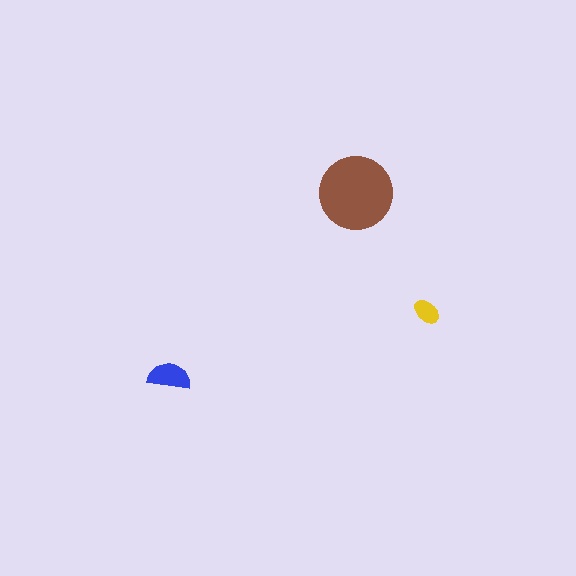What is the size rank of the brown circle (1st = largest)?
1st.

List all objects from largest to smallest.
The brown circle, the blue semicircle, the yellow ellipse.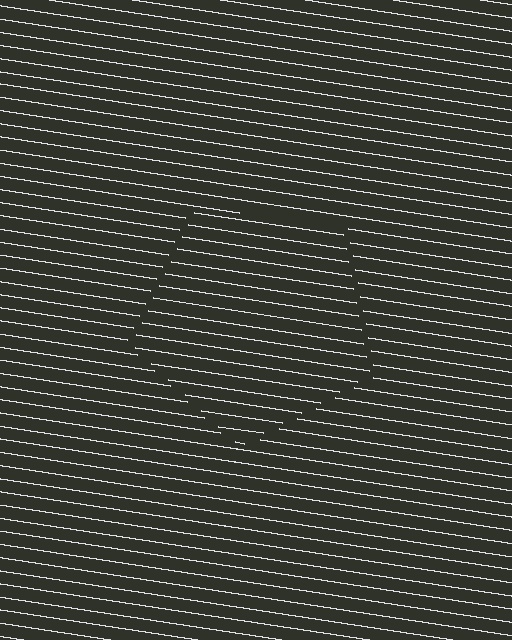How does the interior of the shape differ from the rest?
The interior of the shape contains the same grating, shifted by half a period — the contour is defined by the phase discontinuity where line-ends from the inner and outer gratings abut.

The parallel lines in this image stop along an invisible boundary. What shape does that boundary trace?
An illusory pentagon. The interior of the shape contains the same grating, shifted by half a period — the contour is defined by the phase discontinuity where line-ends from the inner and outer gratings abut.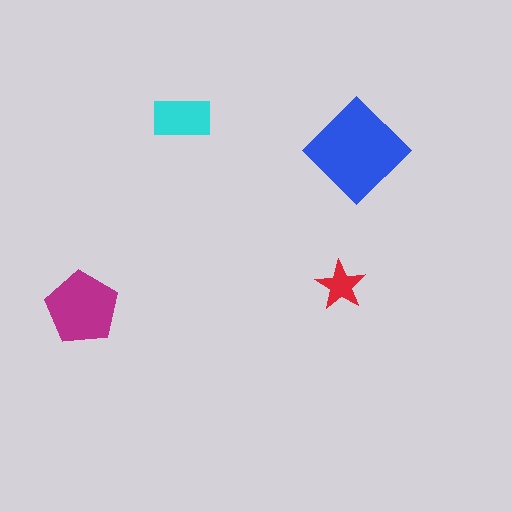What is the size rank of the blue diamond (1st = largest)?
1st.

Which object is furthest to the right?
The blue diamond is rightmost.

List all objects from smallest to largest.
The red star, the cyan rectangle, the magenta pentagon, the blue diamond.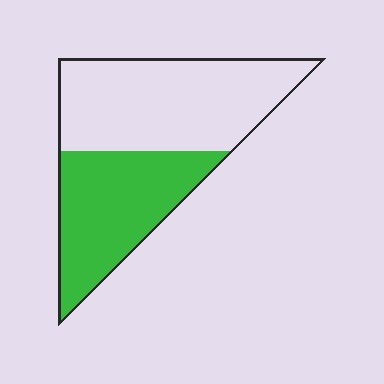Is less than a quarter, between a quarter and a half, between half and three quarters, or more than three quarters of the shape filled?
Between a quarter and a half.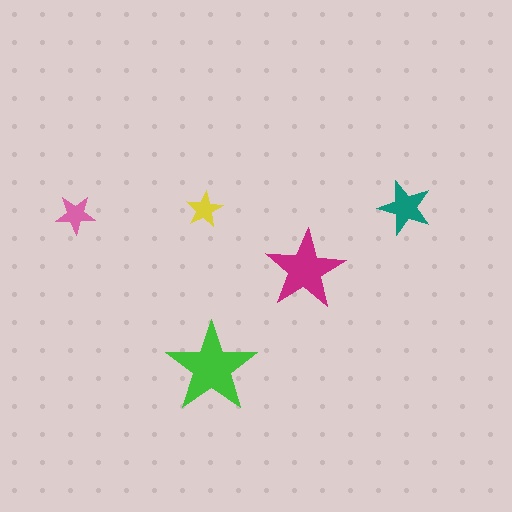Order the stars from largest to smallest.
the green one, the magenta one, the teal one, the pink one, the yellow one.